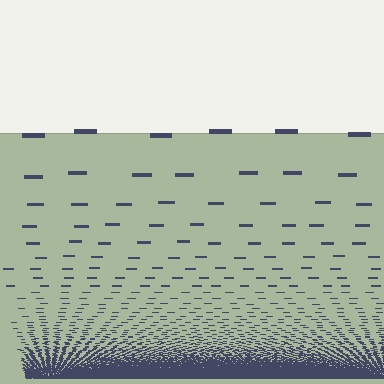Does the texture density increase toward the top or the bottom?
Density increases toward the bottom.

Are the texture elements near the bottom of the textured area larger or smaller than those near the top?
Smaller. The gradient is inverted — elements near the bottom are smaller and denser.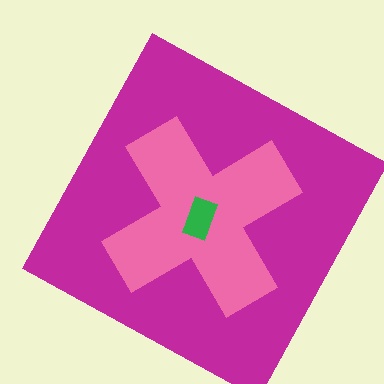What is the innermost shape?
The green rectangle.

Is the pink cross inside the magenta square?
Yes.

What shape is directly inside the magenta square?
The pink cross.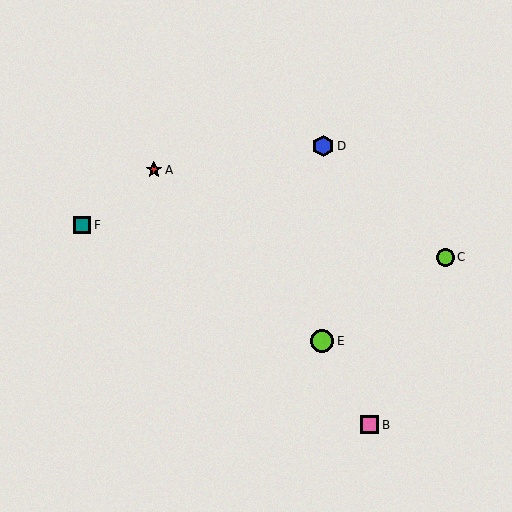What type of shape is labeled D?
Shape D is a blue hexagon.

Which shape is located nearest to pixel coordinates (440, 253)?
The lime circle (labeled C) at (445, 257) is nearest to that location.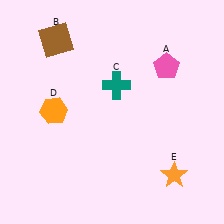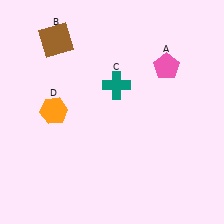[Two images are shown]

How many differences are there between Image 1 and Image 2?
There is 1 difference between the two images.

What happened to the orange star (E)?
The orange star (E) was removed in Image 2. It was in the bottom-right area of Image 1.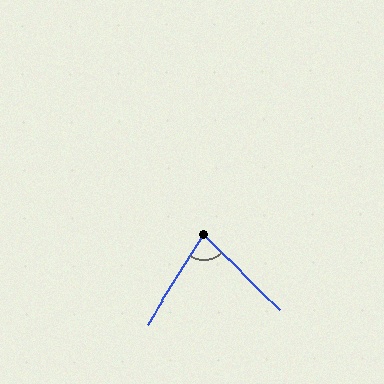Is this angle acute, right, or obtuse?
It is acute.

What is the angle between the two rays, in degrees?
Approximately 77 degrees.